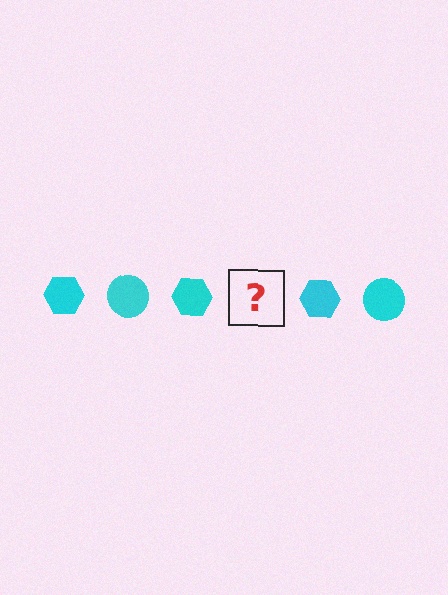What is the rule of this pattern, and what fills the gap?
The rule is that the pattern cycles through hexagon, circle shapes in cyan. The gap should be filled with a cyan circle.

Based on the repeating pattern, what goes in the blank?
The blank should be a cyan circle.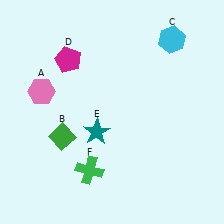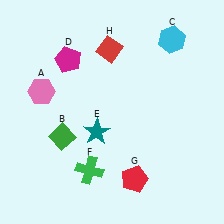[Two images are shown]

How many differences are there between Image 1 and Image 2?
There are 2 differences between the two images.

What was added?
A red pentagon (G), a red diamond (H) were added in Image 2.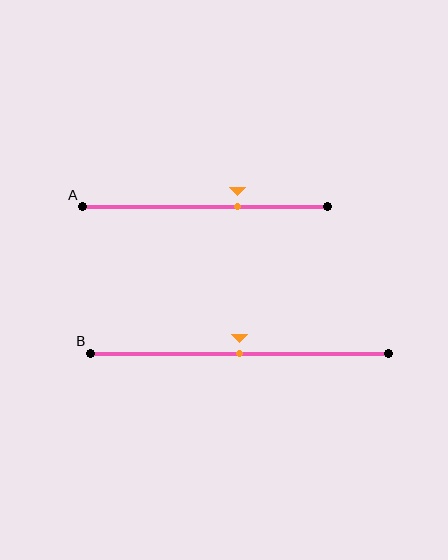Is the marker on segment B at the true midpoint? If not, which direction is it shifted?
Yes, the marker on segment B is at the true midpoint.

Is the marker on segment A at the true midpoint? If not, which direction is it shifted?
No, the marker on segment A is shifted to the right by about 13% of the segment length.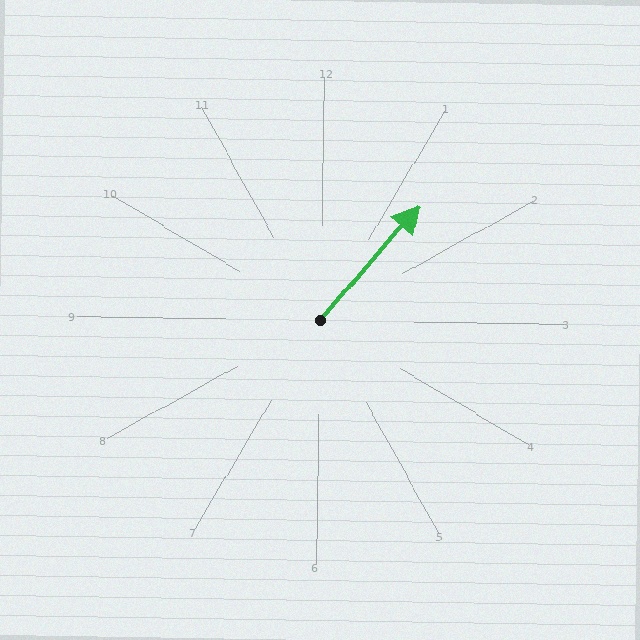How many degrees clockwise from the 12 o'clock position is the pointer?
Approximately 40 degrees.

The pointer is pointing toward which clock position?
Roughly 1 o'clock.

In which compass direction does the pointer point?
Northeast.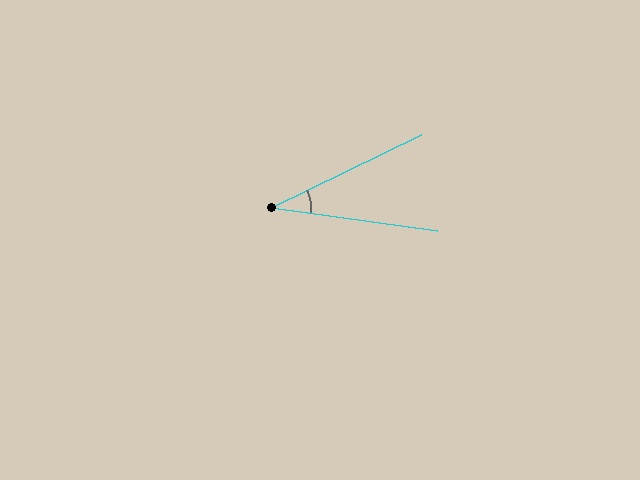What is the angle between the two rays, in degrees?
Approximately 34 degrees.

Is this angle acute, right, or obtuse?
It is acute.